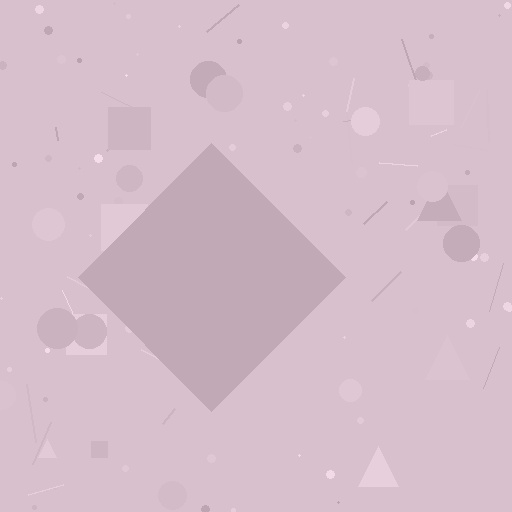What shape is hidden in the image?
A diamond is hidden in the image.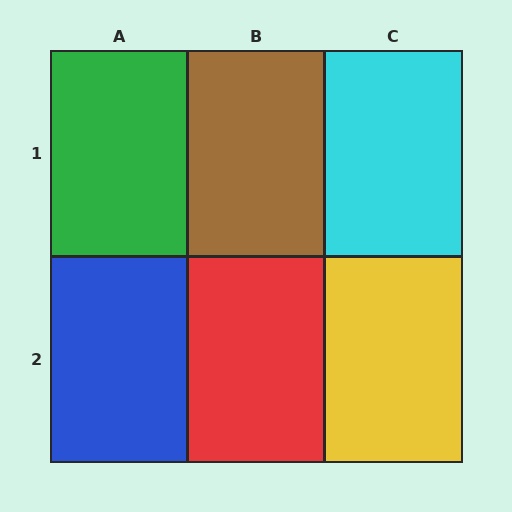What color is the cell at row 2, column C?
Yellow.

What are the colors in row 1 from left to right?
Green, brown, cyan.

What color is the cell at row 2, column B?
Red.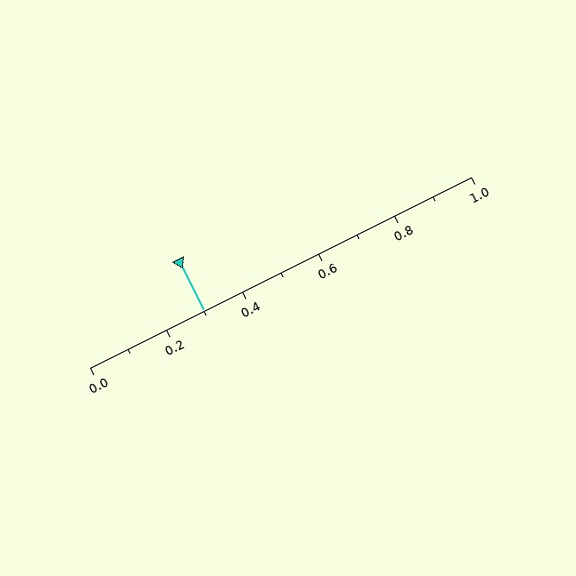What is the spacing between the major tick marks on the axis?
The major ticks are spaced 0.2 apart.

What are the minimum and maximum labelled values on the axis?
The axis runs from 0.0 to 1.0.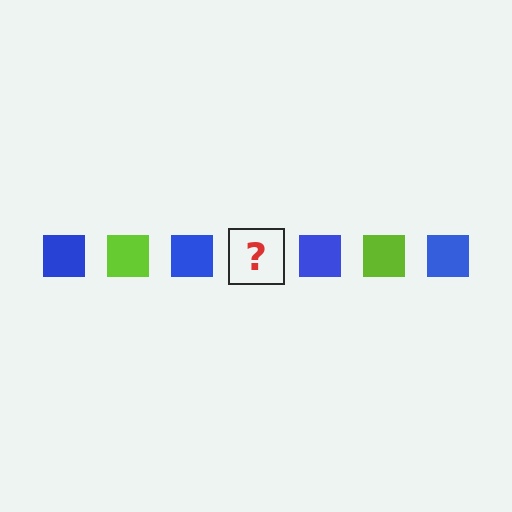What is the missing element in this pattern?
The missing element is a lime square.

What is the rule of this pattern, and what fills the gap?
The rule is that the pattern cycles through blue, lime squares. The gap should be filled with a lime square.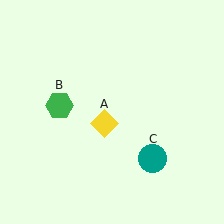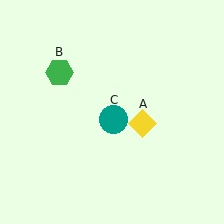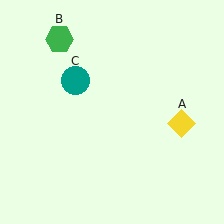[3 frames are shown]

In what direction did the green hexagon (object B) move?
The green hexagon (object B) moved up.